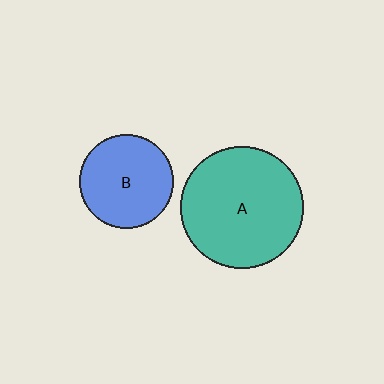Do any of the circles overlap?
No, none of the circles overlap.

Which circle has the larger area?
Circle A (teal).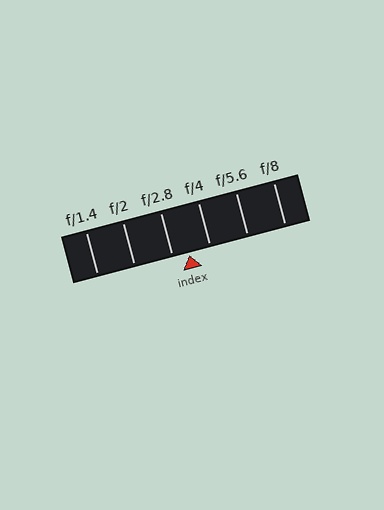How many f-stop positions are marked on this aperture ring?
There are 6 f-stop positions marked.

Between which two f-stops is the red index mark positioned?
The index mark is between f/2.8 and f/4.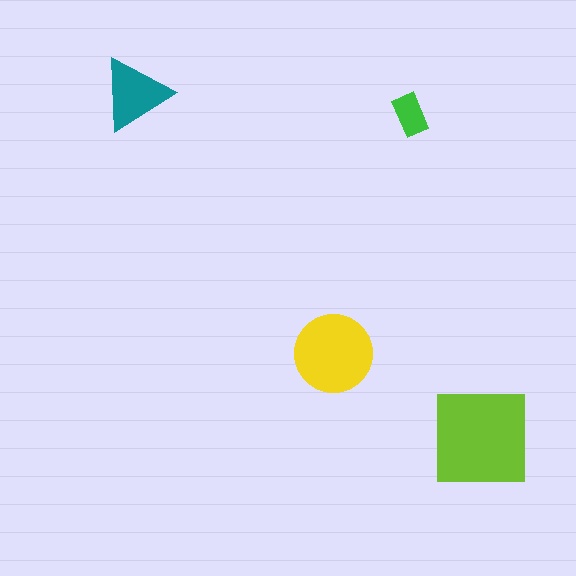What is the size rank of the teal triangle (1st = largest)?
3rd.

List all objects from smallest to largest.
The green rectangle, the teal triangle, the yellow circle, the lime square.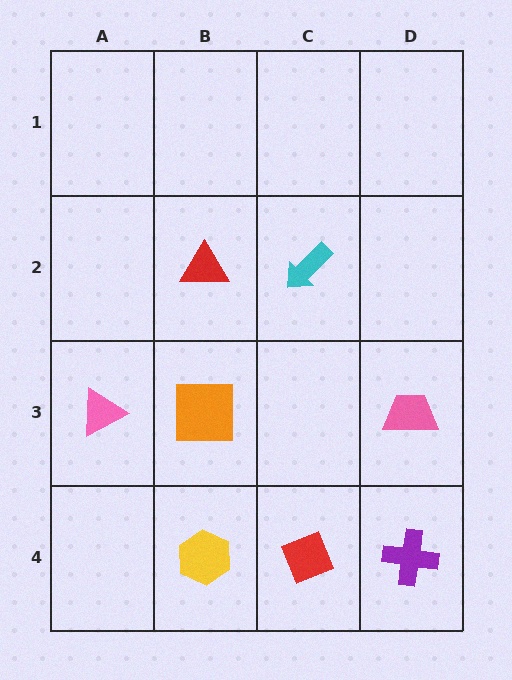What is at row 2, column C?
A cyan arrow.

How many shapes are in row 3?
3 shapes.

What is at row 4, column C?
A red diamond.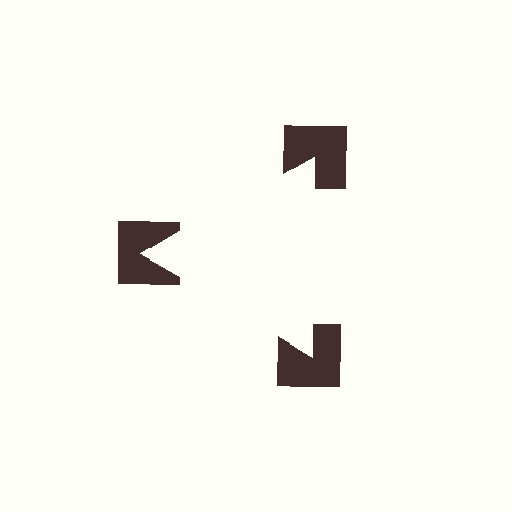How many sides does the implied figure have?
3 sides.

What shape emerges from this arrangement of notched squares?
An illusory triangle — its edges are inferred from the aligned wedge cuts in the notched squares, not physically drawn.